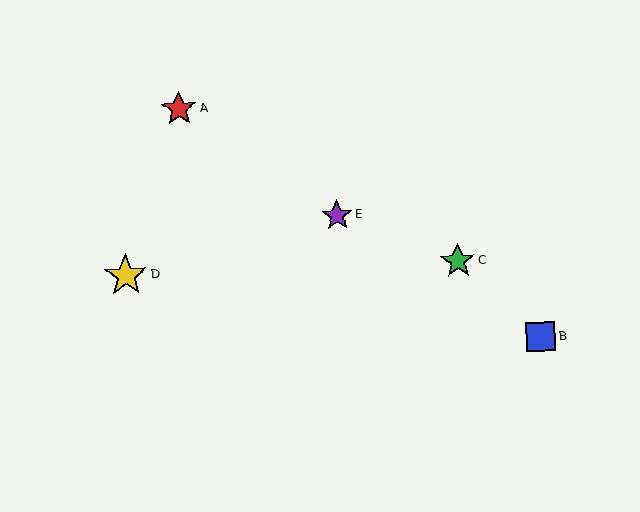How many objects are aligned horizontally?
2 objects (C, D) are aligned horizontally.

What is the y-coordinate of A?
Object A is at y≈109.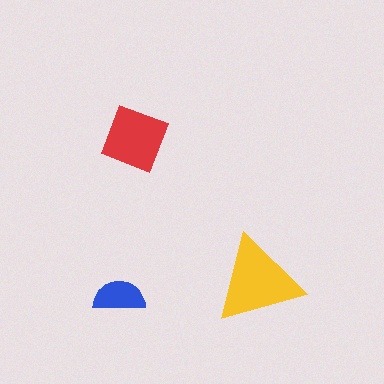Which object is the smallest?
The blue semicircle.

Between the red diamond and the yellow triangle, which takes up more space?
The yellow triangle.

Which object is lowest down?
The blue semicircle is bottommost.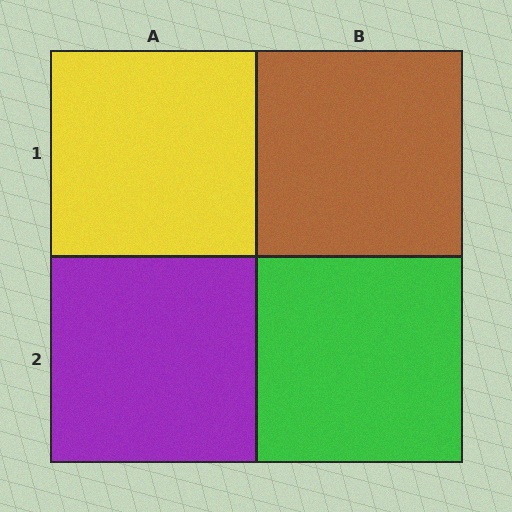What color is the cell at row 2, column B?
Green.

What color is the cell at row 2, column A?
Purple.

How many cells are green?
1 cell is green.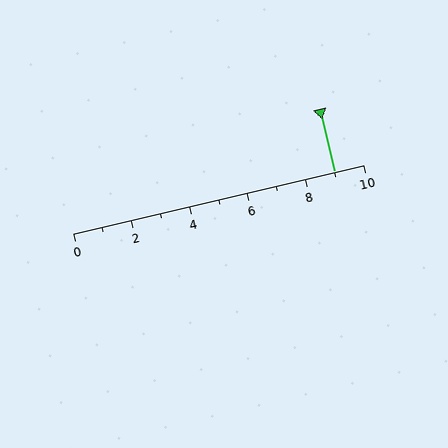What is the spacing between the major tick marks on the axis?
The major ticks are spaced 2 apart.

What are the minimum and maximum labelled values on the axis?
The axis runs from 0 to 10.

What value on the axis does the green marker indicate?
The marker indicates approximately 9.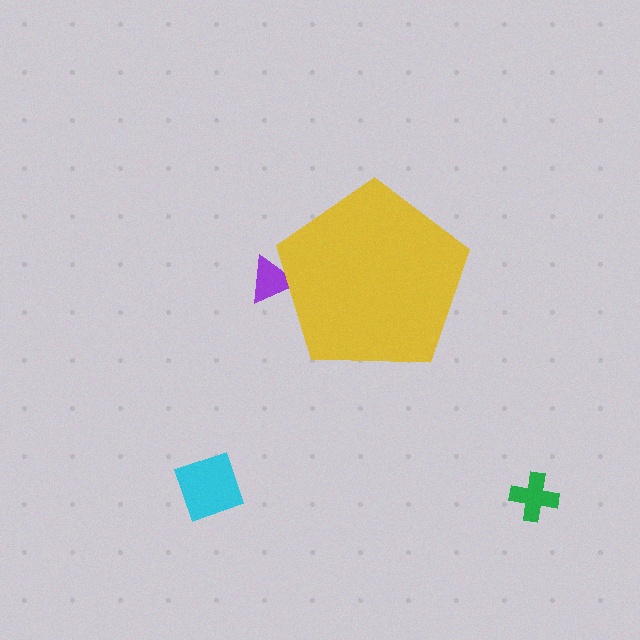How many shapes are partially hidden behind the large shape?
1 shape is partially hidden.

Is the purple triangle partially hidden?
Yes, the purple triangle is partially hidden behind the yellow pentagon.